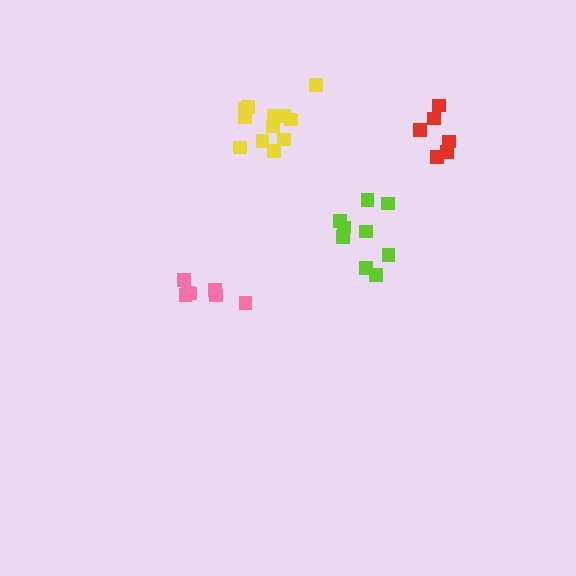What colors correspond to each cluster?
The clusters are colored: lime, red, pink, yellow.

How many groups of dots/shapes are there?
There are 4 groups.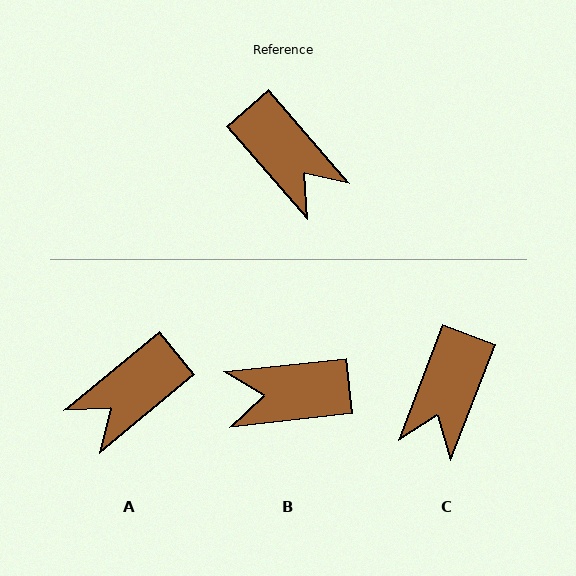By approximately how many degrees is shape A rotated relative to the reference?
Approximately 91 degrees clockwise.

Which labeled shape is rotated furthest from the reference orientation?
B, about 125 degrees away.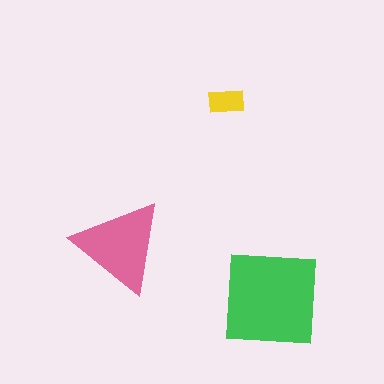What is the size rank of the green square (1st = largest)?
1st.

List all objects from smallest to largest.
The yellow rectangle, the pink triangle, the green square.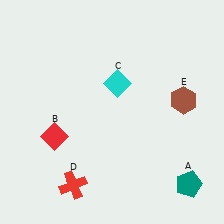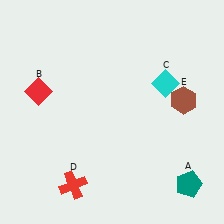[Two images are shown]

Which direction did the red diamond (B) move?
The red diamond (B) moved up.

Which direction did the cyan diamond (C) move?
The cyan diamond (C) moved right.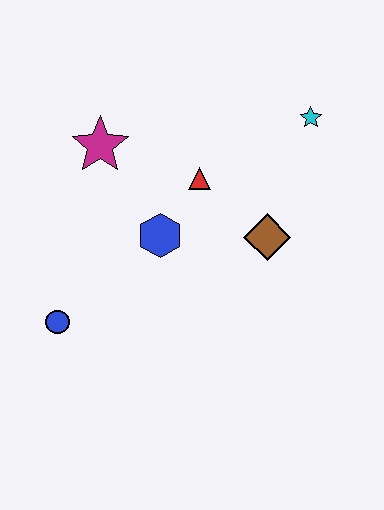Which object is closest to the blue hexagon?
The red triangle is closest to the blue hexagon.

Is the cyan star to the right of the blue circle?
Yes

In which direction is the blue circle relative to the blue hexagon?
The blue circle is to the left of the blue hexagon.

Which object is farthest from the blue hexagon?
The cyan star is farthest from the blue hexagon.